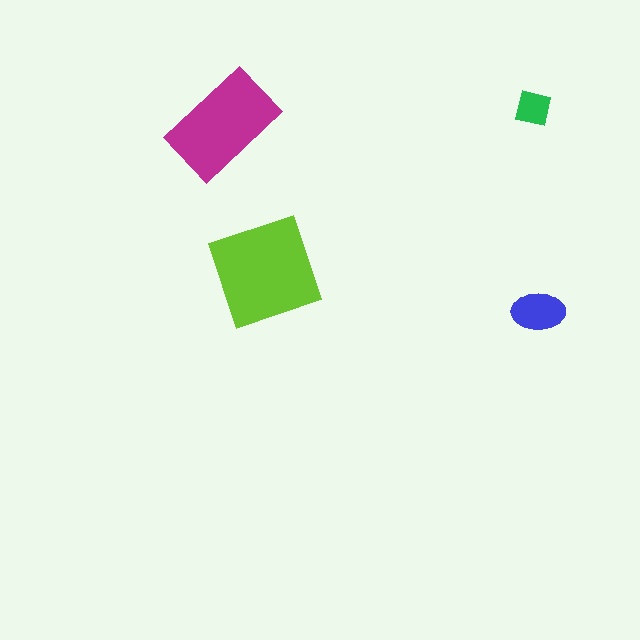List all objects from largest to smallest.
The lime diamond, the magenta rectangle, the blue ellipse, the green square.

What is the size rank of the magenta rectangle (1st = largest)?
2nd.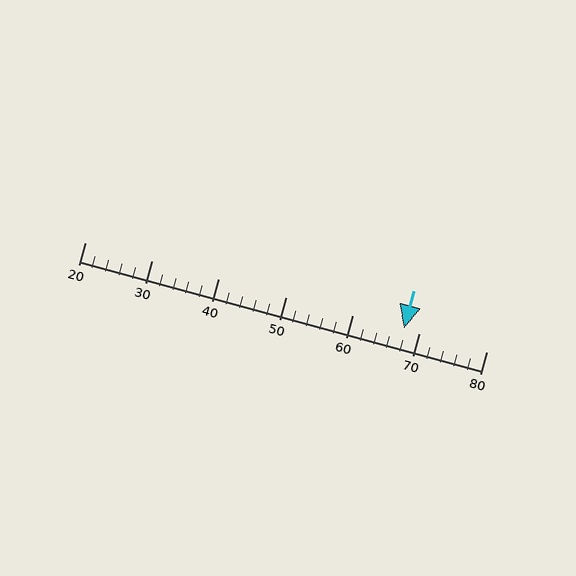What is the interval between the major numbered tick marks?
The major tick marks are spaced 10 units apart.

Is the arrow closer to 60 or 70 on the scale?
The arrow is closer to 70.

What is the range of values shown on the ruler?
The ruler shows values from 20 to 80.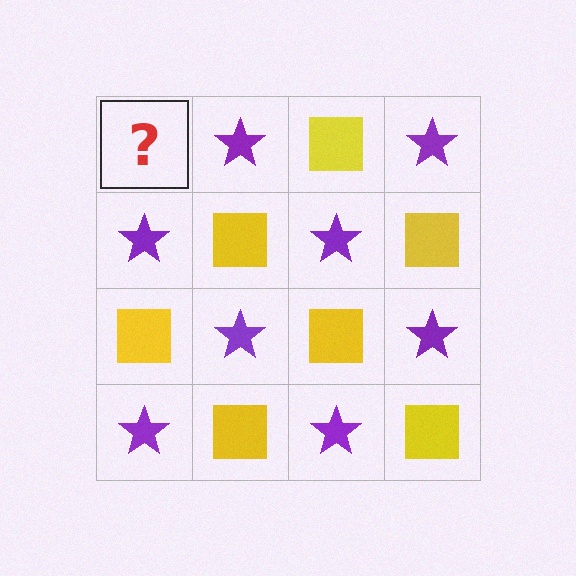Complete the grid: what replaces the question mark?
The question mark should be replaced with a yellow square.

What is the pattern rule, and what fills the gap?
The rule is that it alternates yellow square and purple star in a checkerboard pattern. The gap should be filled with a yellow square.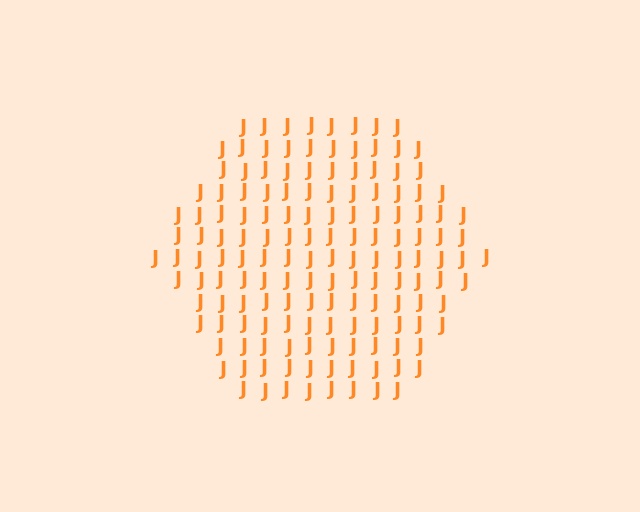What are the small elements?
The small elements are letter J's.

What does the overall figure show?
The overall figure shows a hexagon.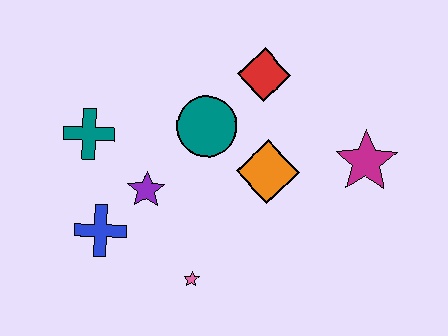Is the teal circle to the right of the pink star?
Yes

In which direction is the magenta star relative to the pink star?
The magenta star is to the right of the pink star.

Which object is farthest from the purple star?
The magenta star is farthest from the purple star.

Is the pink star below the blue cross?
Yes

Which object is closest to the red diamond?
The teal circle is closest to the red diamond.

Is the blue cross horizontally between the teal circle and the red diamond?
No